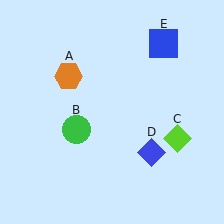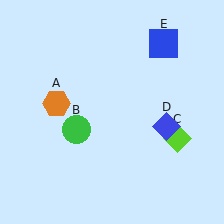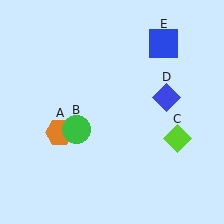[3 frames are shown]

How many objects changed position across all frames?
2 objects changed position: orange hexagon (object A), blue diamond (object D).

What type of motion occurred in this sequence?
The orange hexagon (object A), blue diamond (object D) rotated counterclockwise around the center of the scene.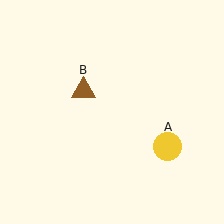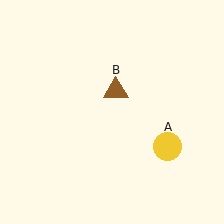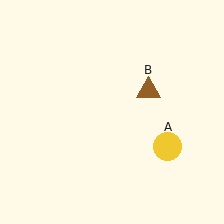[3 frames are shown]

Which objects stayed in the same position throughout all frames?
Yellow circle (object A) remained stationary.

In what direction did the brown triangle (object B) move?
The brown triangle (object B) moved right.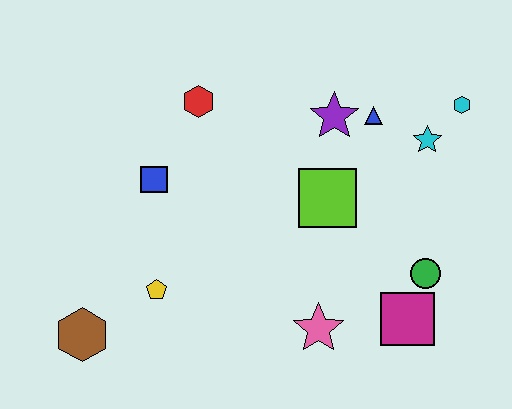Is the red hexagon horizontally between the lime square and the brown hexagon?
Yes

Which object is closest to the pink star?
The magenta square is closest to the pink star.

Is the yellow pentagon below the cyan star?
Yes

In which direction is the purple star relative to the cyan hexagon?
The purple star is to the left of the cyan hexagon.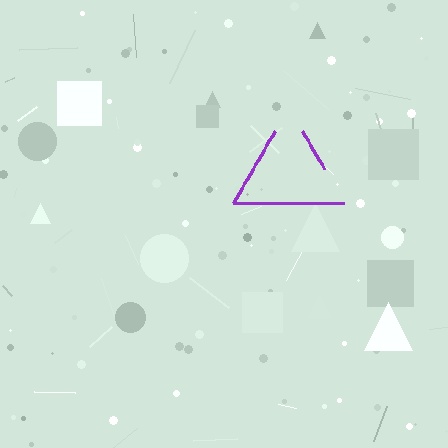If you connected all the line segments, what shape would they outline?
They would outline a triangle.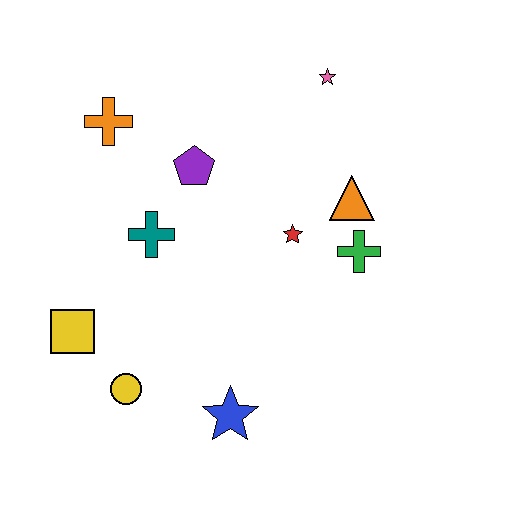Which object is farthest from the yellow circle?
The pink star is farthest from the yellow circle.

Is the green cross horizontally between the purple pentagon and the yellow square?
No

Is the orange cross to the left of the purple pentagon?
Yes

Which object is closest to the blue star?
The yellow circle is closest to the blue star.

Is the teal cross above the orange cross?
No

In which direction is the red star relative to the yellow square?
The red star is to the right of the yellow square.